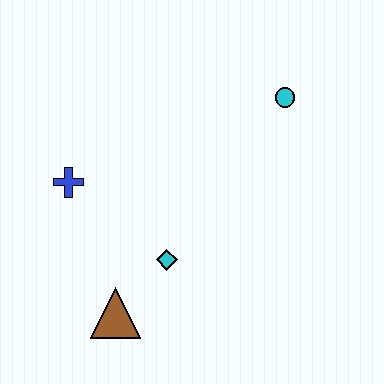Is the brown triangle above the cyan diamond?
No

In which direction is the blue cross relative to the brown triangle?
The blue cross is above the brown triangle.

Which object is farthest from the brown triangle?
The cyan circle is farthest from the brown triangle.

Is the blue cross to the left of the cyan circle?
Yes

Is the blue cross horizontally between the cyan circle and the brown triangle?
No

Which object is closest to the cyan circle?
The cyan diamond is closest to the cyan circle.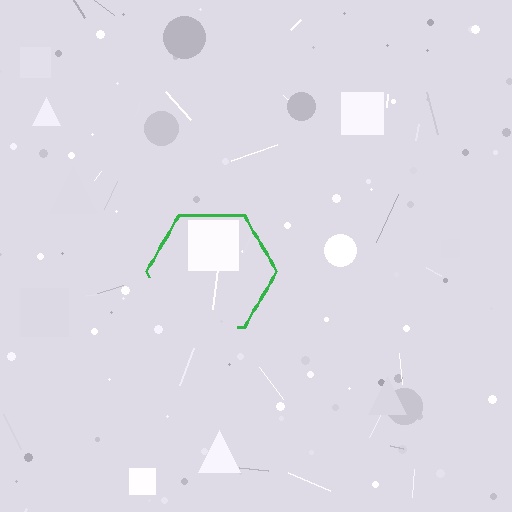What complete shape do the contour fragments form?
The contour fragments form a hexagon.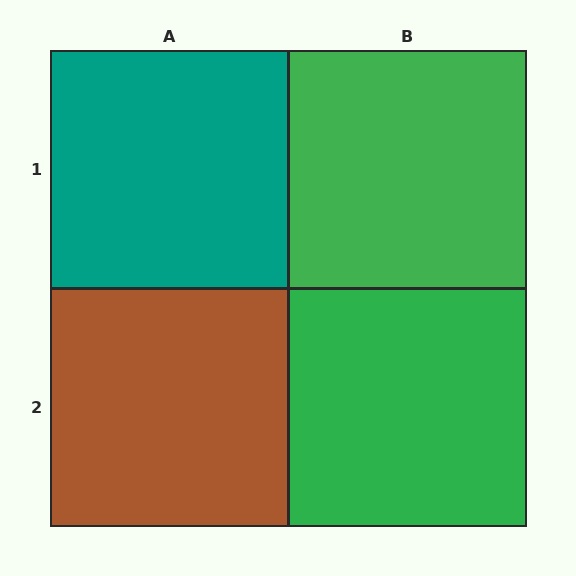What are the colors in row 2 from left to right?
Brown, green.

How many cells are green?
2 cells are green.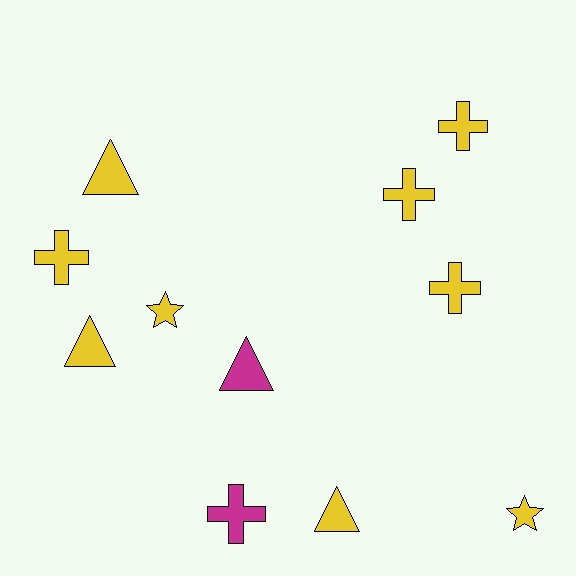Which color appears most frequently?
Yellow, with 9 objects.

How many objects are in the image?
There are 11 objects.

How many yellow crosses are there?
There are 4 yellow crosses.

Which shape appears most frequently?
Cross, with 5 objects.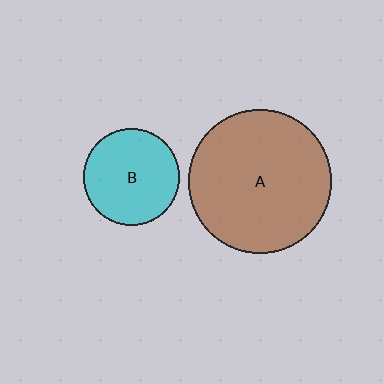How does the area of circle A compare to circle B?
Approximately 2.2 times.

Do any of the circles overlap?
No, none of the circles overlap.